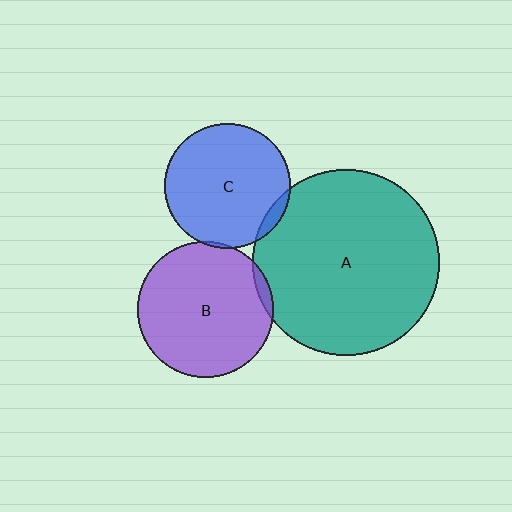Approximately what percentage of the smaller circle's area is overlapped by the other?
Approximately 5%.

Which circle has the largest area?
Circle A (teal).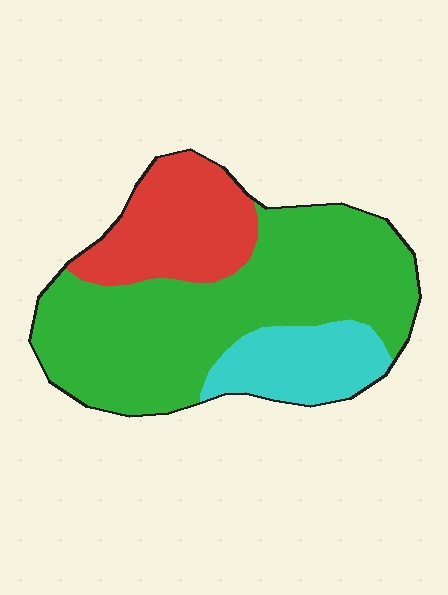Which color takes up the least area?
Cyan, at roughly 15%.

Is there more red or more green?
Green.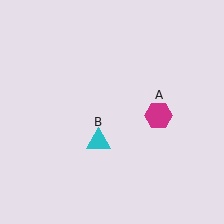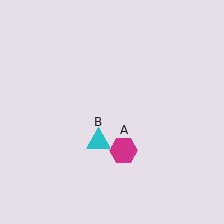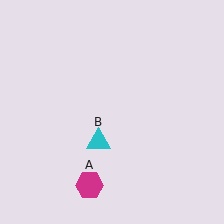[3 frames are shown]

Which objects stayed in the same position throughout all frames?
Cyan triangle (object B) remained stationary.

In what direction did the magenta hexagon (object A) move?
The magenta hexagon (object A) moved down and to the left.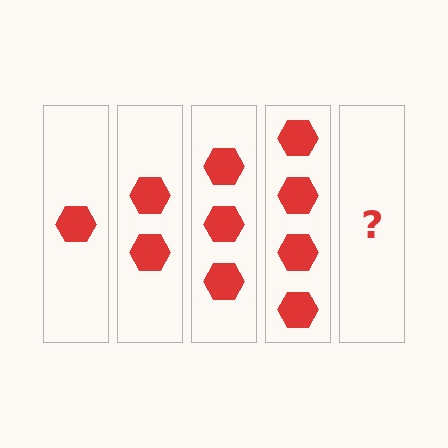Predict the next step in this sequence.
The next step is 5 hexagons.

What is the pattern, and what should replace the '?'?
The pattern is that each step adds one more hexagon. The '?' should be 5 hexagons.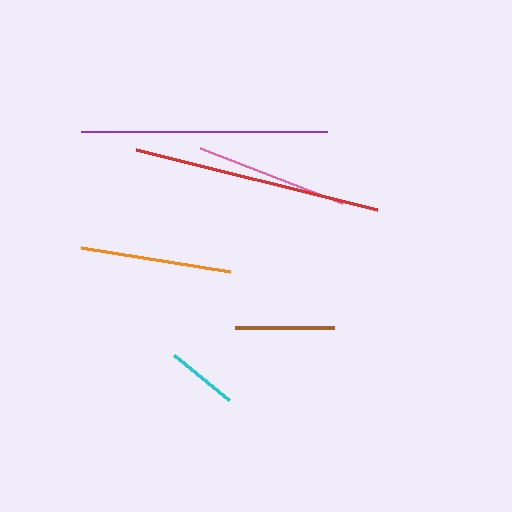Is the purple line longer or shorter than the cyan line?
The purple line is longer than the cyan line.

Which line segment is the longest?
The red line is the longest at approximately 249 pixels.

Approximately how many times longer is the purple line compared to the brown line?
The purple line is approximately 2.5 times the length of the brown line.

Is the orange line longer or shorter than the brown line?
The orange line is longer than the brown line.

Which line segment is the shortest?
The cyan line is the shortest at approximately 71 pixels.